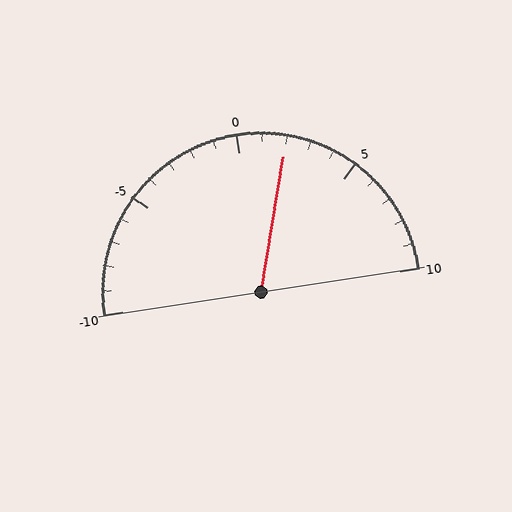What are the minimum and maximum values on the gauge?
The gauge ranges from -10 to 10.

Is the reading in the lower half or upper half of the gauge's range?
The reading is in the upper half of the range (-10 to 10).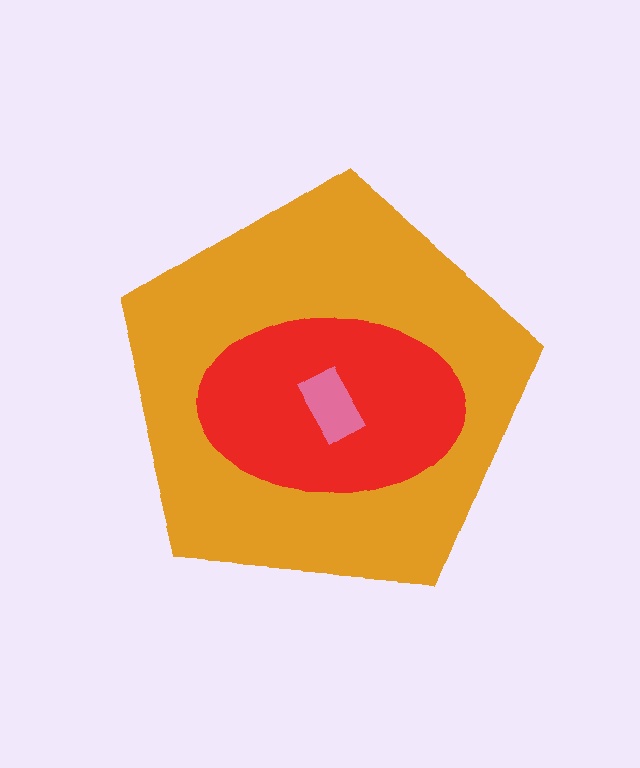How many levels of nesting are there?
3.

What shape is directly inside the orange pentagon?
The red ellipse.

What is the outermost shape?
The orange pentagon.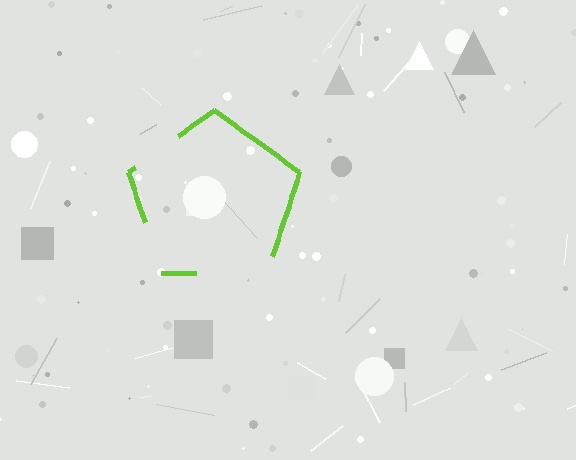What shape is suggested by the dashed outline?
The dashed outline suggests a pentagon.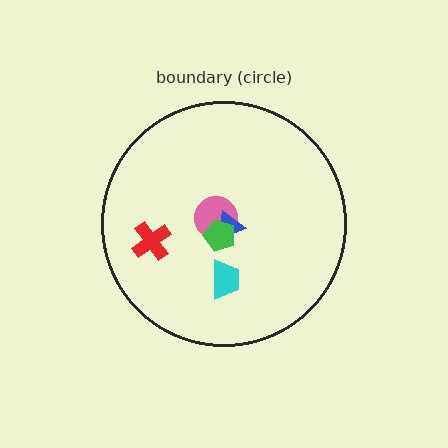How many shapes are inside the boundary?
5 inside, 0 outside.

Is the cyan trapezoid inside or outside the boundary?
Inside.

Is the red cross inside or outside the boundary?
Inside.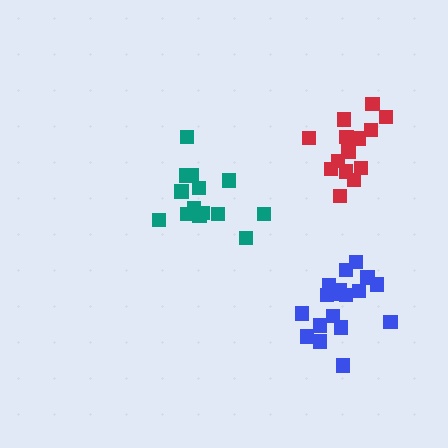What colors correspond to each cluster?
The clusters are colored: blue, teal, red.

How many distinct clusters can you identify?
There are 3 distinct clusters.